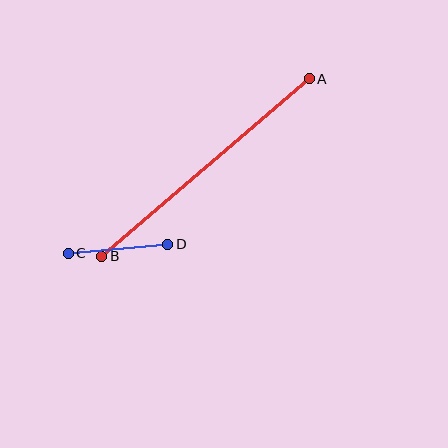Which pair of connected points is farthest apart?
Points A and B are farthest apart.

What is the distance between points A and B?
The distance is approximately 273 pixels.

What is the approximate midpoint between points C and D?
The midpoint is at approximately (118, 249) pixels.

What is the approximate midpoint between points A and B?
The midpoint is at approximately (205, 168) pixels.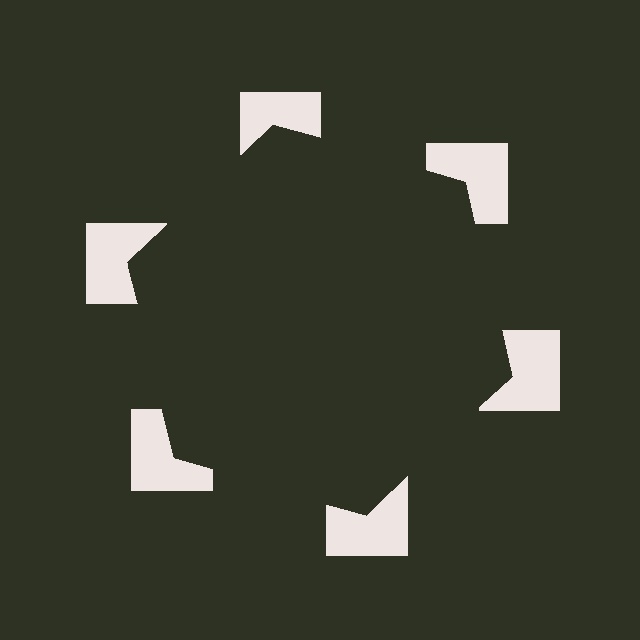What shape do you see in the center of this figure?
An illusory hexagon — its edges are inferred from the aligned wedge cuts in the notched squares, not physically drawn.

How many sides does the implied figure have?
6 sides.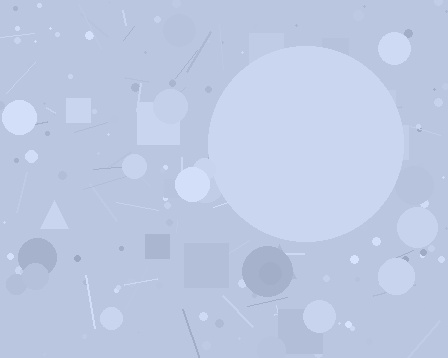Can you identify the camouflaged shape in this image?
The camouflaged shape is a circle.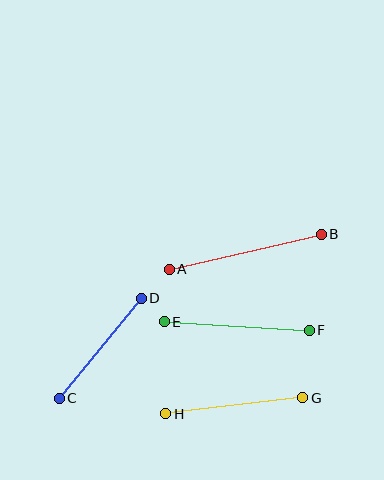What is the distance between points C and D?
The distance is approximately 129 pixels.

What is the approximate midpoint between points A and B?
The midpoint is at approximately (245, 252) pixels.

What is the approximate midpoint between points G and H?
The midpoint is at approximately (234, 406) pixels.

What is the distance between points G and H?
The distance is approximately 138 pixels.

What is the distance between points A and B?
The distance is approximately 156 pixels.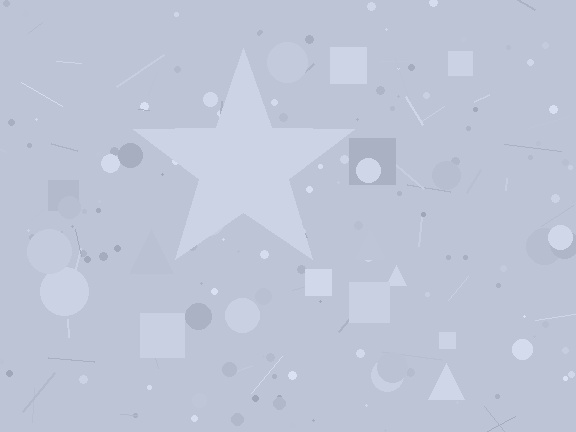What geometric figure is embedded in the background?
A star is embedded in the background.